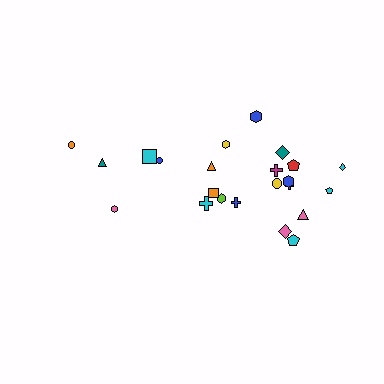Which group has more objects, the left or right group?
The right group.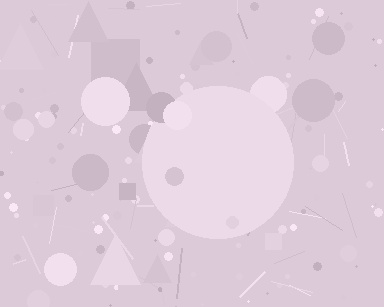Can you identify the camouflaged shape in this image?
The camouflaged shape is a circle.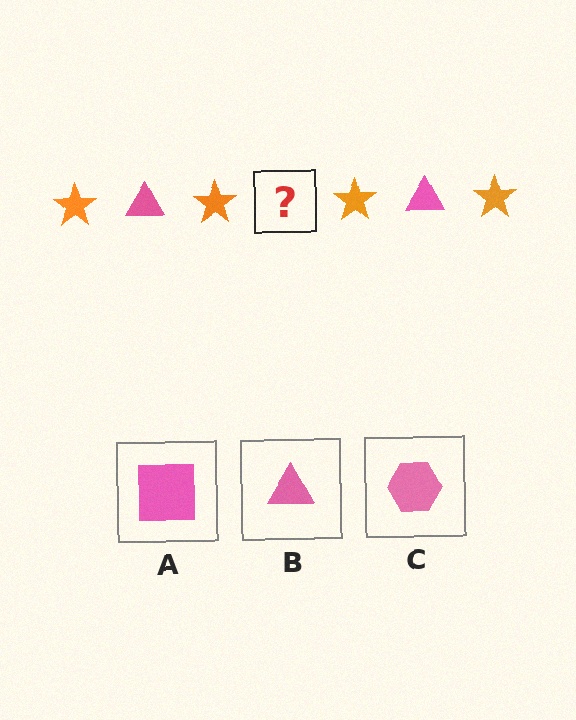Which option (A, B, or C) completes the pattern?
B.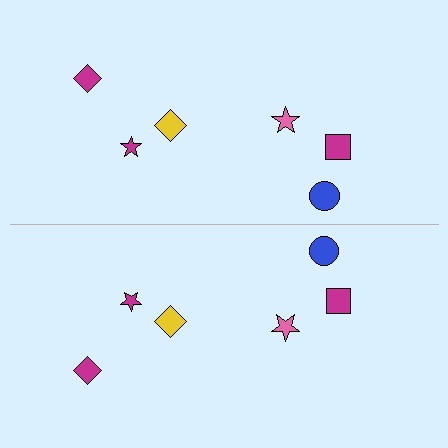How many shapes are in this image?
There are 12 shapes in this image.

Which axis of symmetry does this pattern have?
The pattern has a horizontal axis of symmetry running through the center of the image.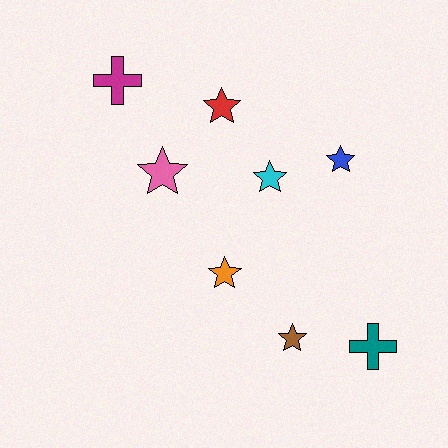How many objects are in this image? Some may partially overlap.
There are 8 objects.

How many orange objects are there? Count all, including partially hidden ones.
There is 1 orange object.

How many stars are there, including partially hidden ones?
There are 6 stars.